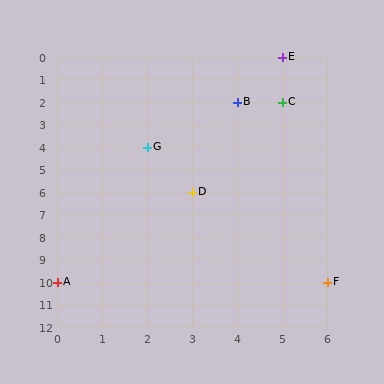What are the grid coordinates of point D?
Point D is at grid coordinates (3, 6).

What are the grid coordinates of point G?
Point G is at grid coordinates (2, 4).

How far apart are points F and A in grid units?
Points F and A are 6 columns apart.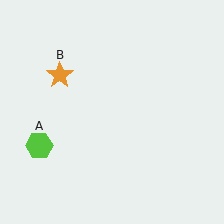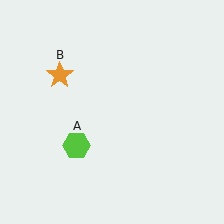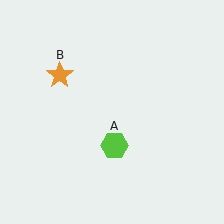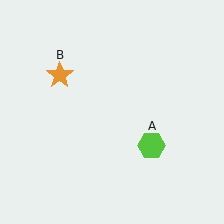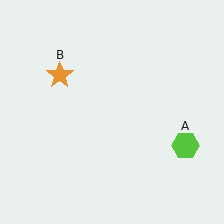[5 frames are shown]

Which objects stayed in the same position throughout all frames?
Orange star (object B) remained stationary.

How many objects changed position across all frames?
1 object changed position: lime hexagon (object A).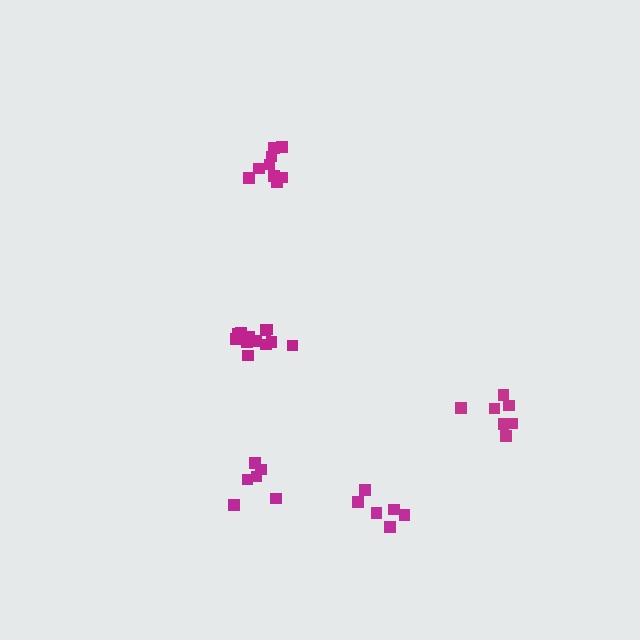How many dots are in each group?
Group 1: 12 dots, Group 2: 7 dots, Group 3: 9 dots, Group 4: 6 dots, Group 5: 6 dots (40 total).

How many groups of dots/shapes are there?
There are 5 groups.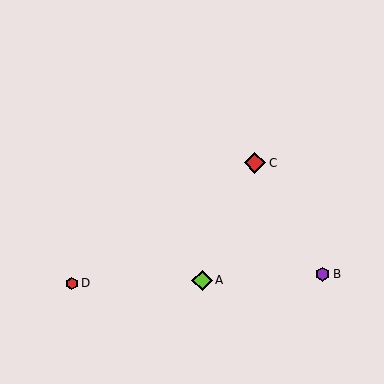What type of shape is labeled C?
Shape C is a red diamond.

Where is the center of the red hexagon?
The center of the red hexagon is at (72, 283).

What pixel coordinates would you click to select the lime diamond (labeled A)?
Click at (202, 280) to select the lime diamond A.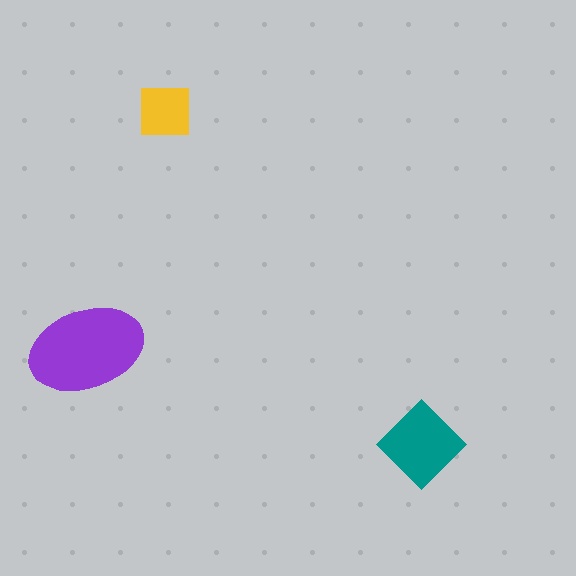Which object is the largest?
The purple ellipse.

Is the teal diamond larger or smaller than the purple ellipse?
Smaller.